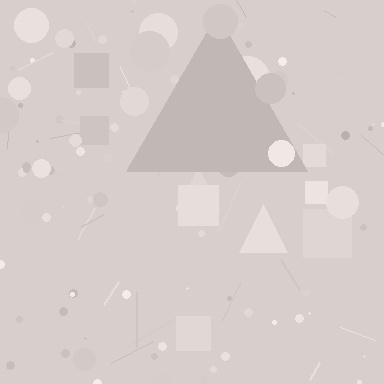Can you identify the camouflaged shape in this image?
The camouflaged shape is a triangle.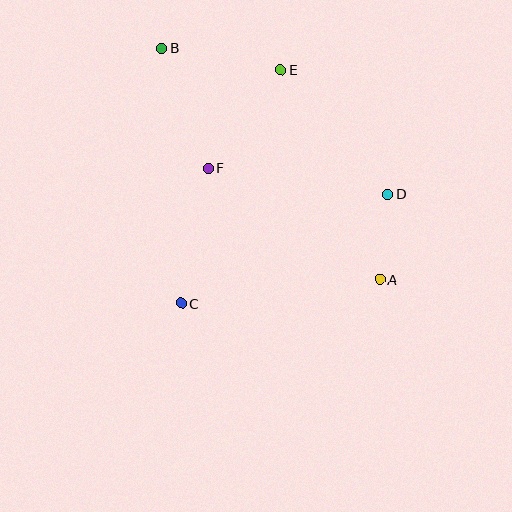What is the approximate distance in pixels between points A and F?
The distance between A and F is approximately 204 pixels.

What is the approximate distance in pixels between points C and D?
The distance between C and D is approximately 234 pixels.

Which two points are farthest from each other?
Points A and B are farthest from each other.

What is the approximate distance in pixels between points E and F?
The distance between E and F is approximately 122 pixels.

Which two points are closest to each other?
Points A and D are closest to each other.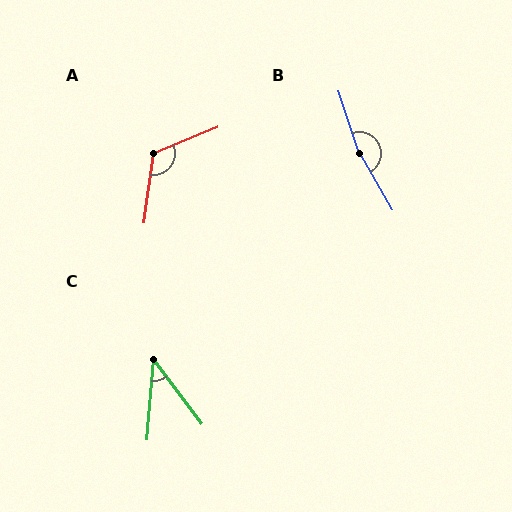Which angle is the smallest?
C, at approximately 42 degrees.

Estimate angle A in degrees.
Approximately 121 degrees.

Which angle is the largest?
B, at approximately 168 degrees.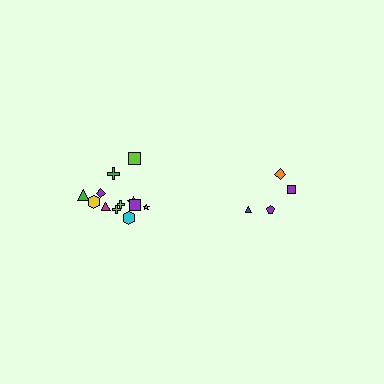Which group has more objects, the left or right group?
The left group.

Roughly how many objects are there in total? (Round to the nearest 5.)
Roughly 15 objects in total.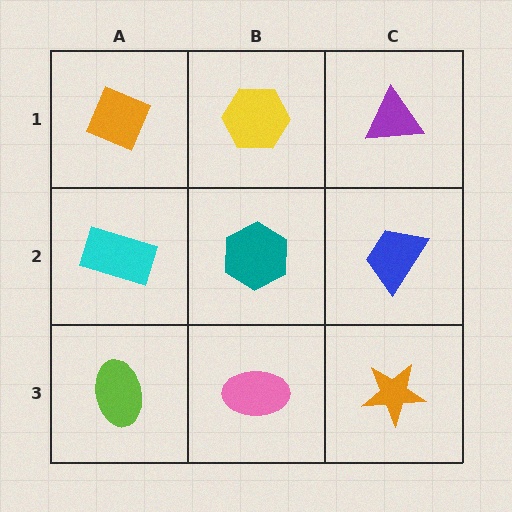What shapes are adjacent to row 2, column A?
An orange diamond (row 1, column A), a lime ellipse (row 3, column A), a teal hexagon (row 2, column B).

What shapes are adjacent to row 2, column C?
A purple triangle (row 1, column C), an orange star (row 3, column C), a teal hexagon (row 2, column B).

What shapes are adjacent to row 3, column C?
A blue trapezoid (row 2, column C), a pink ellipse (row 3, column B).